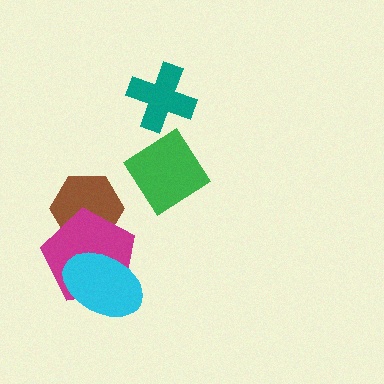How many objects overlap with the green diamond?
0 objects overlap with the green diamond.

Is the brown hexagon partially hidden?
Yes, it is partially covered by another shape.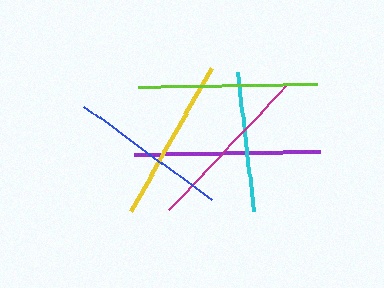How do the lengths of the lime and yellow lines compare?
The lime and yellow lines are approximately the same length.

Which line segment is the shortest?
The cyan line is the shortest at approximately 140 pixels.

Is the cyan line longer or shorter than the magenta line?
The magenta line is longer than the cyan line.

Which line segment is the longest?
The purple line is the longest at approximately 186 pixels.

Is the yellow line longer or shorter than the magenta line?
The magenta line is longer than the yellow line.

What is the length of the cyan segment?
The cyan segment is approximately 140 pixels long.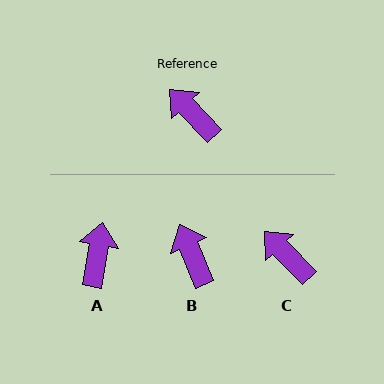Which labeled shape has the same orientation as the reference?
C.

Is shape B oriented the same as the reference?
No, it is off by about 21 degrees.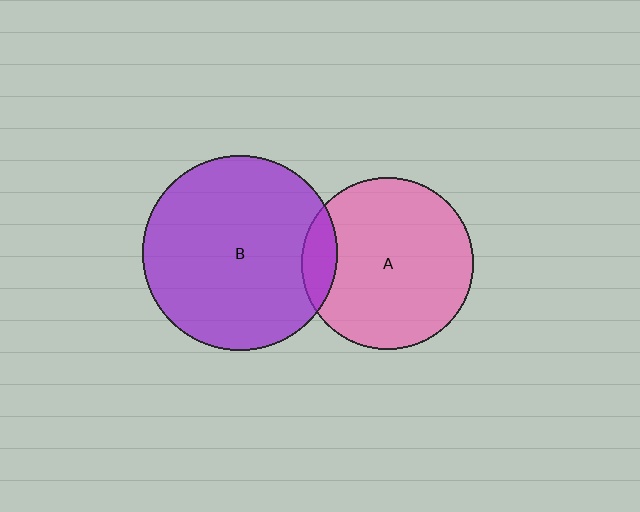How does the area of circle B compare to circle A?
Approximately 1.3 times.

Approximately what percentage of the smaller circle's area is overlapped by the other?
Approximately 10%.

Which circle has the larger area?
Circle B (purple).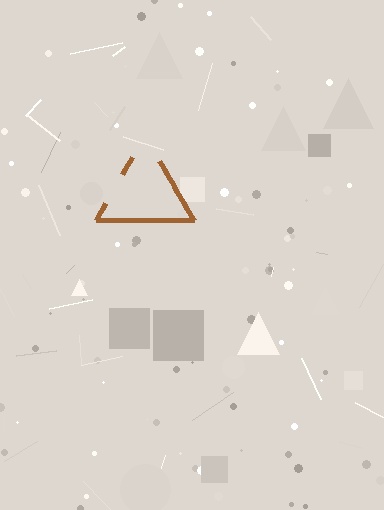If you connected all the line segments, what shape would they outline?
They would outline a triangle.